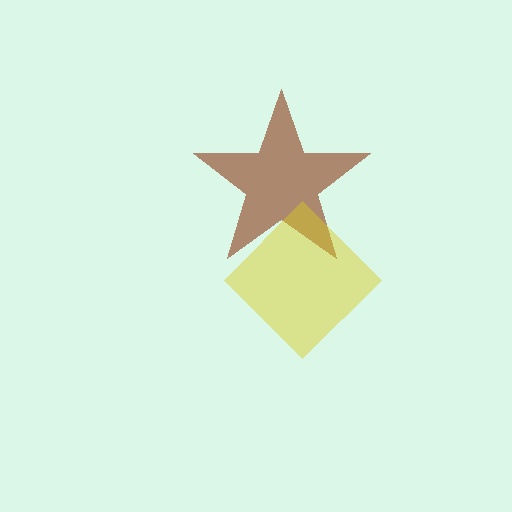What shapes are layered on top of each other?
The layered shapes are: a brown star, a yellow diamond.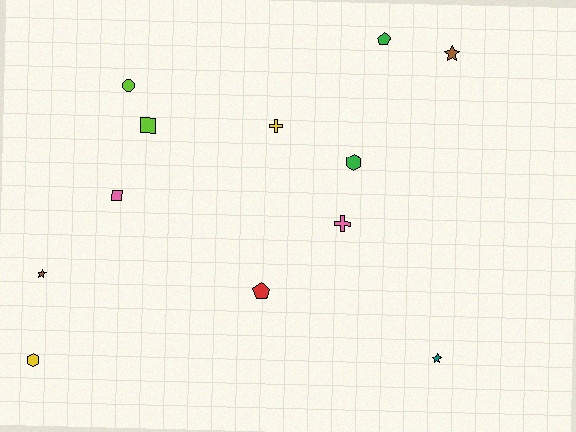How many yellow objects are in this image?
There are 2 yellow objects.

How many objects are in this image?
There are 12 objects.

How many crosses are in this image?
There are 2 crosses.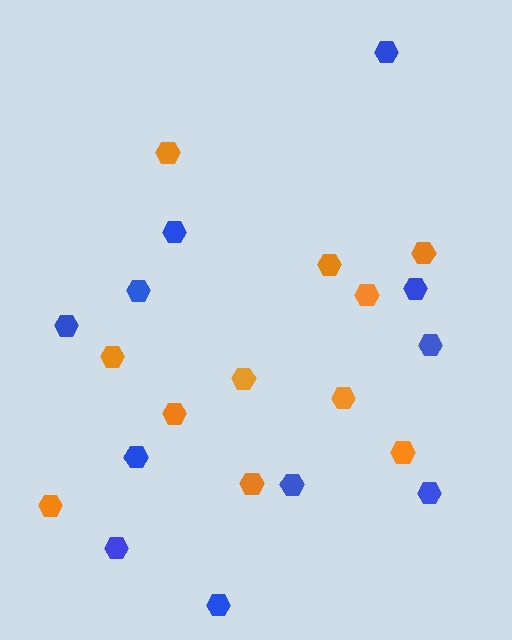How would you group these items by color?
There are 2 groups: one group of blue hexagons (11) and one group of orange hexagons (11).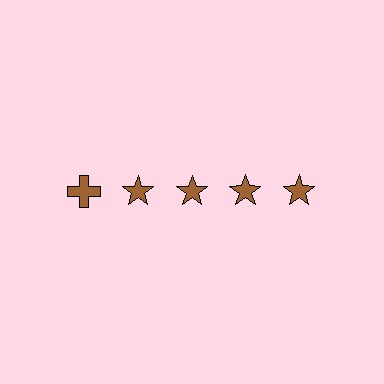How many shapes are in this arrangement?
There are 5 shapes arranged in a grid pattern.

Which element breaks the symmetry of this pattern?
The brown cross in the top row, leftmost column breaks the symmetry. All other shapes are brown stars.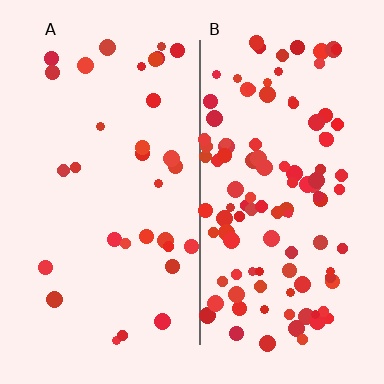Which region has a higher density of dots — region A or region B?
B (the right).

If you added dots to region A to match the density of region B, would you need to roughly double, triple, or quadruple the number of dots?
Approximately triple.